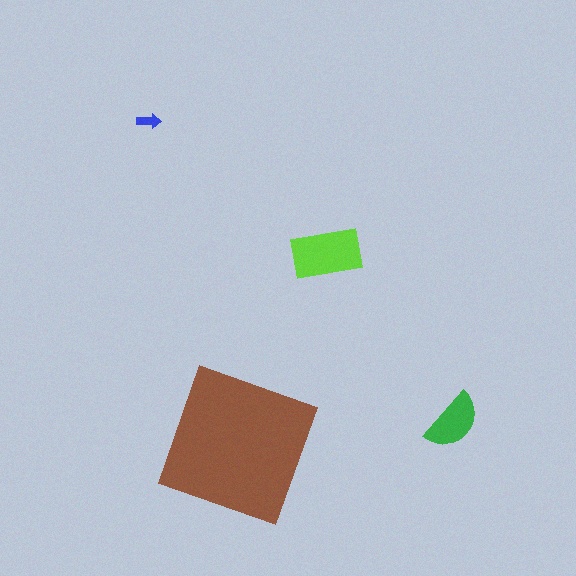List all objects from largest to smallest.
The brown square, the lime rectangle, the green semicircle, the blue arrow.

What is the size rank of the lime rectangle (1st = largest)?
2nd.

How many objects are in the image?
There are 4 objects in the image.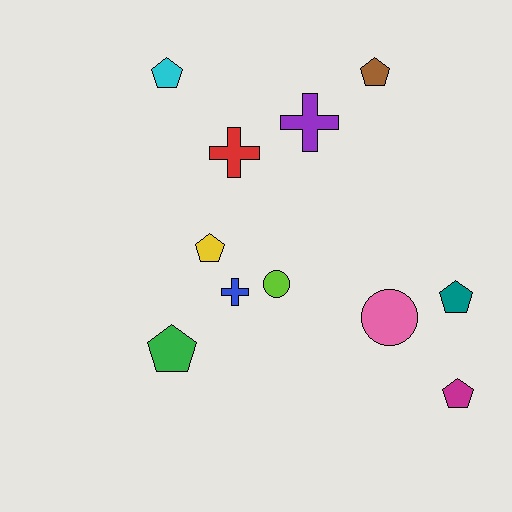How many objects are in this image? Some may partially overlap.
There are 11 objects.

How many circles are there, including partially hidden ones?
There are 2 circles.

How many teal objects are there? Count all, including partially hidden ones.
There is 1 teal object.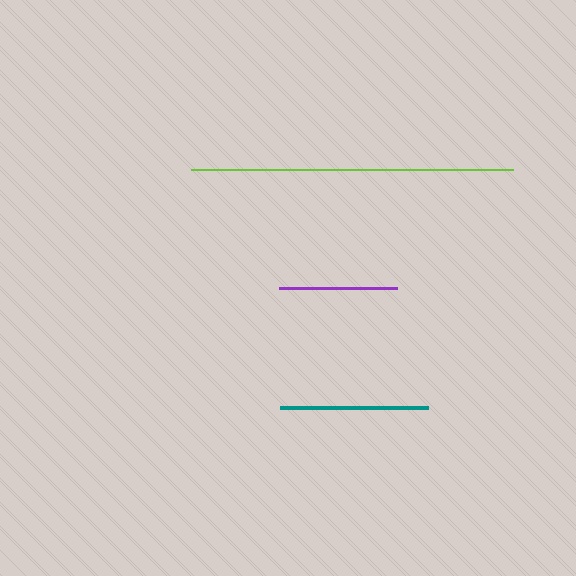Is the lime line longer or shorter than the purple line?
The lime line is longer than the purple line.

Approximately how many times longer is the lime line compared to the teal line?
The lime line is approximately 2.2 times the length of the teal line.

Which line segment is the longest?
The lime line is the longest at approximately 322 pixels.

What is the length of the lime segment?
The lime segment is approximately 322 pixels long.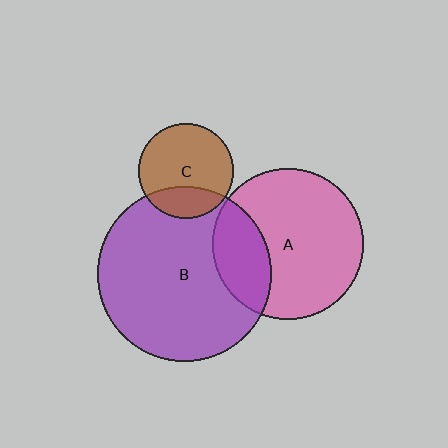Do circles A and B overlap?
Yes.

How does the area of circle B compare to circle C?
Approximately 3.4 times.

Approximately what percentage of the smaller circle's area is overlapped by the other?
Approximately 25%.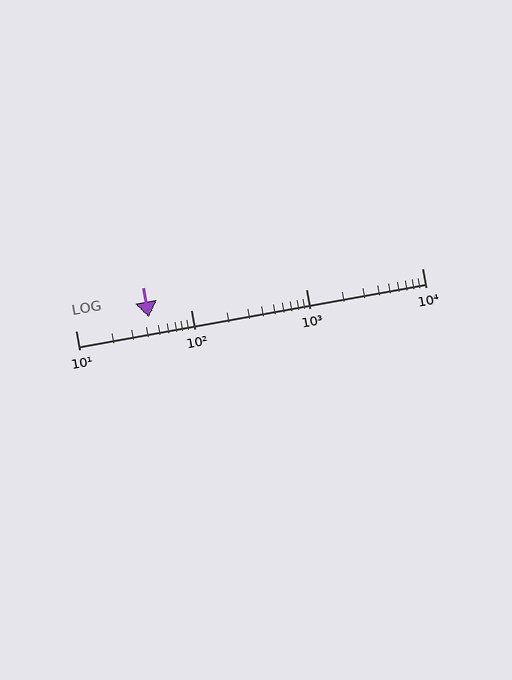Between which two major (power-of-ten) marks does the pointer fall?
The pointer is between 10 and 100.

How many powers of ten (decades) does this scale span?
The scale spans 3 decades, from 10 to 10000.